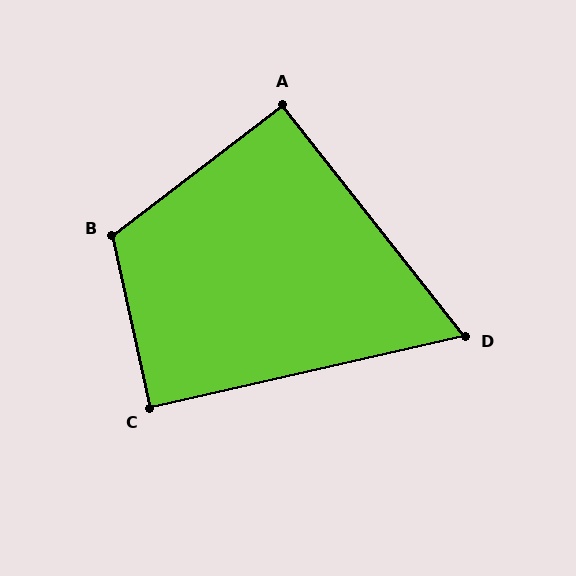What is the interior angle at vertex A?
Approximately 91 degrees (approximately right).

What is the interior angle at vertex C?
Approximately 89 degrees (approximately right).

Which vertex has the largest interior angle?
B, at approximately 115 degrees.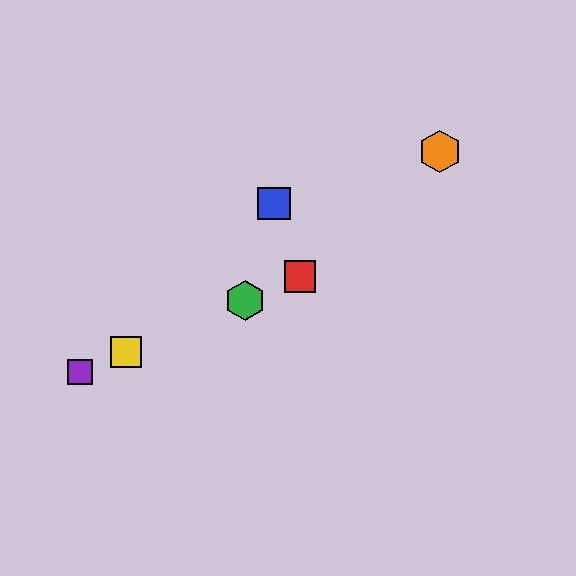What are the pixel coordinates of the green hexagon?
The green hexagon is at (245, 300).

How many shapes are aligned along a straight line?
4 shapes (the red square, the green hexagon, the yellow square, the purple square) are aligned along a straight line.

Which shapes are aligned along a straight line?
The red square, the green hexagon, the yellow square, the purple square are aligned along a straight line.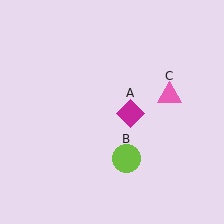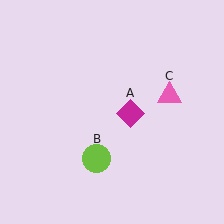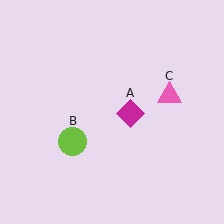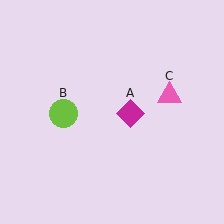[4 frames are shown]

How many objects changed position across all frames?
1 object changed position: lime circle (object B).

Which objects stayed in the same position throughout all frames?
Magenta diamond (object A) and pink triangle (object C) remained stationary.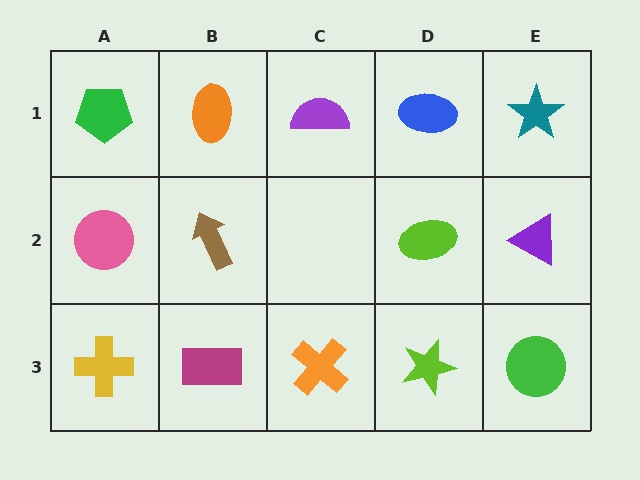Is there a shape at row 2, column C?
No, that cell is empty.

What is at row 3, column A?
A yellow cross.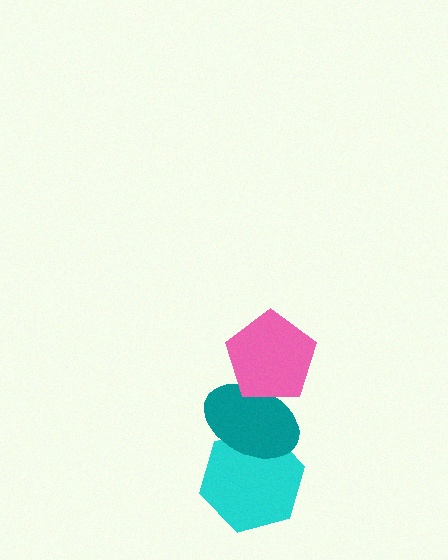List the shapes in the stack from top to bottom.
From top to bottom: the pink pentagon, the teal ellipse, the cyan hexagon.